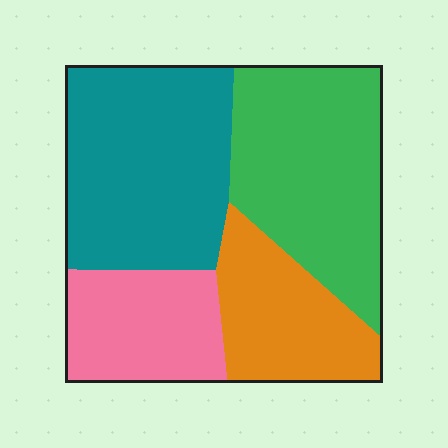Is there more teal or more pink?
Teal.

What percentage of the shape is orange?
Orange takes up about one fifth (1/5) of the shape.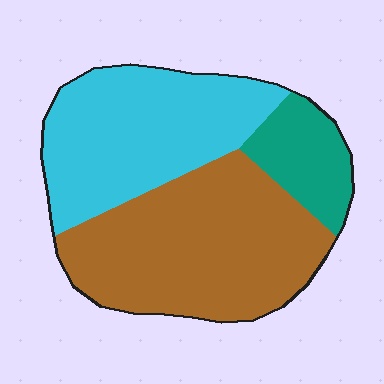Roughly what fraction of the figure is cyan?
Cyan takes up between a quarter and a half of the figure.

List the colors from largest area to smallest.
From largest to smallest: brown, cyan, teal.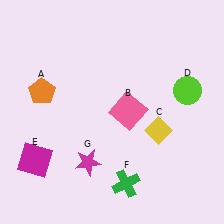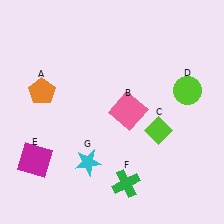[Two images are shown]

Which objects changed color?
C changed from yellow to lime. G changed from magenta to cyan.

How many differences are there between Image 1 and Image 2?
There are 2 differences between the two images.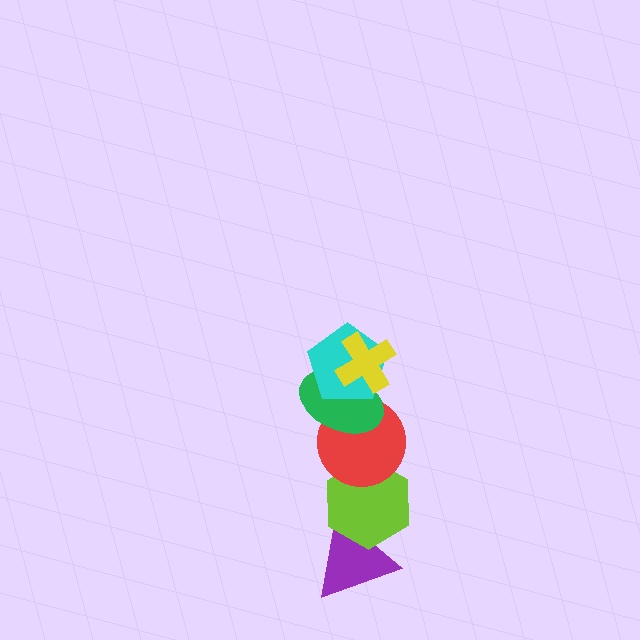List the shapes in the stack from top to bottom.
From top to bottom: the yellow cross, the cyan pentagon, the green ellipse, the red circle, the lime hexagon, the purple triangle.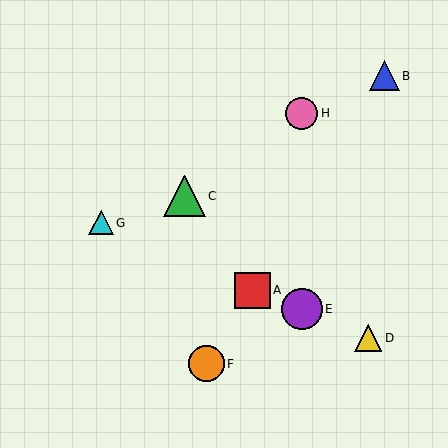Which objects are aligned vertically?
Objects E, H are aligned vertically.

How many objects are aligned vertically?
2 objects (E, H) are aligned vertically.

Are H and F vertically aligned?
No, H is at x≈302 and F is at x≈207.